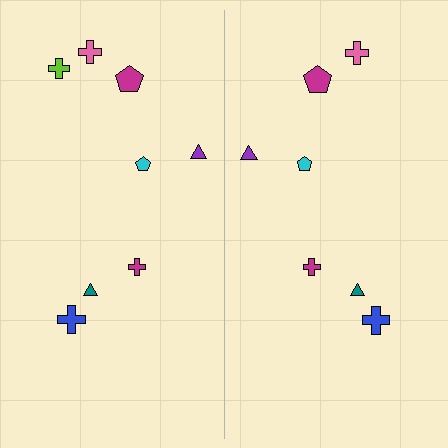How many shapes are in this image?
There are 15 shapes in this image.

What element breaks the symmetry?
A lime cross is missing from the right side.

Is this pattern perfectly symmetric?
No, the pattern is not perfectly symmetric. A lime cross is missing from the right side.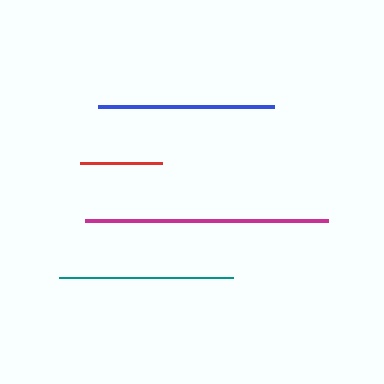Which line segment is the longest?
The magenta line is the longest at approximately 244 pixels.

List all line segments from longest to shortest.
From longest to shortest: magenta, blue, teal, red.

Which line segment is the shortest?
The red line is the shortest at approximately 82 pixels.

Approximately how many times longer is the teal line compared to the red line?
The teal line is approximately 2.1 times the length of the red line.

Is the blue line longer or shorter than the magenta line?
The magenta line is longer than the blue line.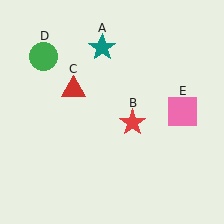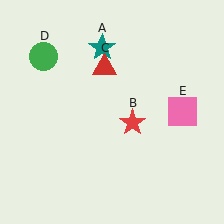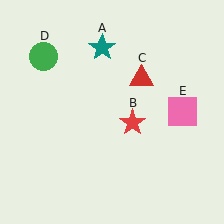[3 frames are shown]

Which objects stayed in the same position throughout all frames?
Teal star (object A) and red star (object B) and green circle (object D) and pink square (object E) remained stationary.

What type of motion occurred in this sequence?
The red triangle (object C) rotated clockwise around the center of the scene.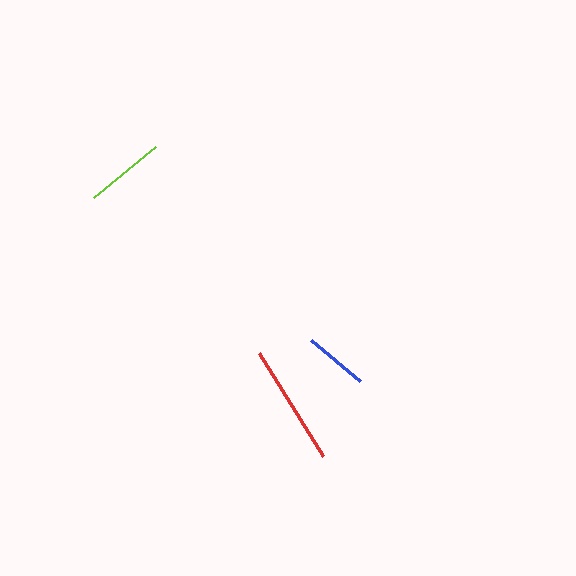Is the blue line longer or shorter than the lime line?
The lime line is longer than the blue line.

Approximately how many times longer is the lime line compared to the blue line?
The lime line is approximately 1.2 times the length of the blue line.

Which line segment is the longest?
The red line is the longest at approximately 121 pixels.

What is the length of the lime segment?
The lime segment is approximately 80 pixels long.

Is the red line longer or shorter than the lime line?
The red line is longer than the lime line.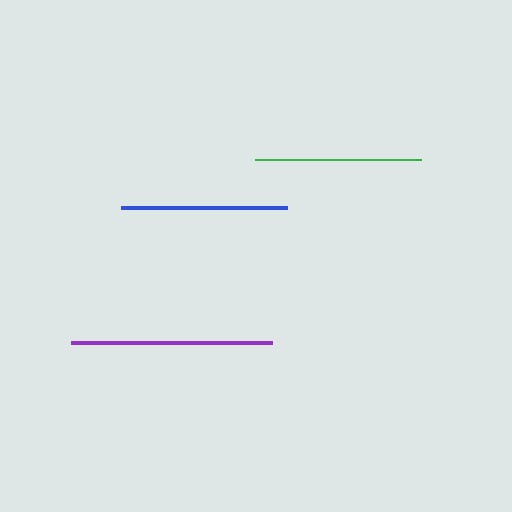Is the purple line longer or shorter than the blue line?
The purple line is longer than the blue line.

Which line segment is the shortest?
The blue line is the shortest at approximately 166 pixels.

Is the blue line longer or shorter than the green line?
The green line is longer than the blue line.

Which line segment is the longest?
The purple line is the longest at approximately 202 pixels.